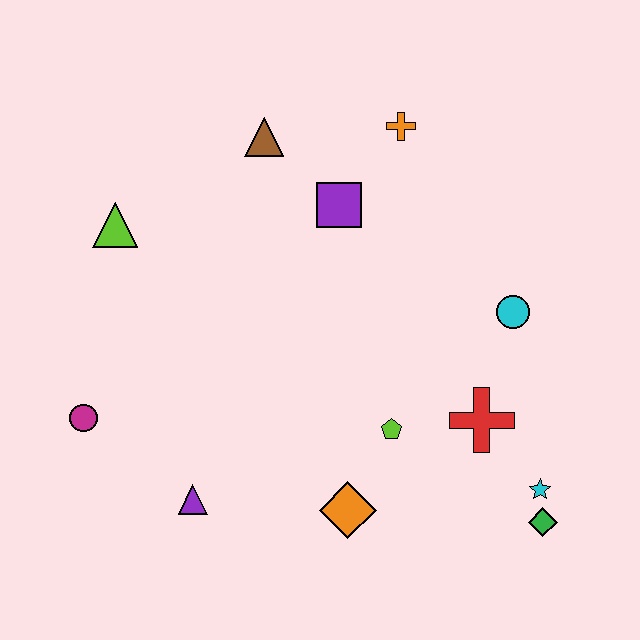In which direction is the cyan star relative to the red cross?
The cyan star is below the red cross.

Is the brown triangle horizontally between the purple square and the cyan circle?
No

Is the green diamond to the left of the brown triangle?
No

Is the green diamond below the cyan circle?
Yes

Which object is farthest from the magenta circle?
The green diamond is farthest from the magenta circle.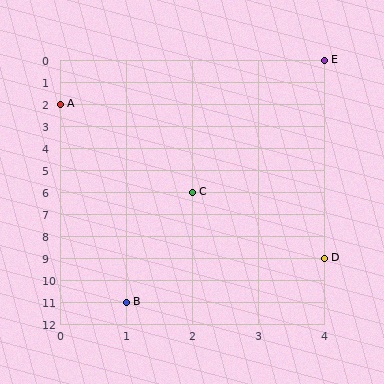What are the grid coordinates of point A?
Point A is at grid coordinates (0, 2).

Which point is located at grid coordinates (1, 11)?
Point B is at (1, 11).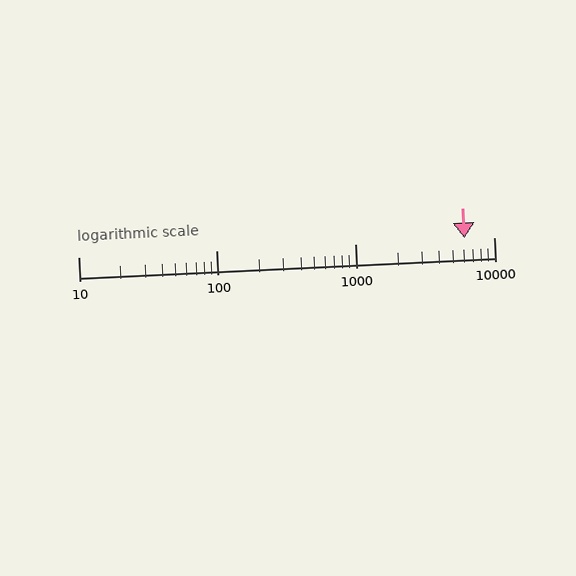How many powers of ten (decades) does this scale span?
The scale spans 3 decades, from 10 to 10000.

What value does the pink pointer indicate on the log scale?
The pointer indicates approximately 6100.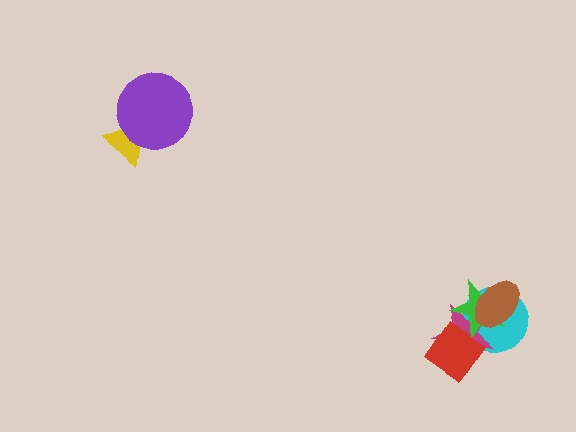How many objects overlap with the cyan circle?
4 objects overlap with the cyan circle.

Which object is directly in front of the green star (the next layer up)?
The red diamond is directly in front of the green star.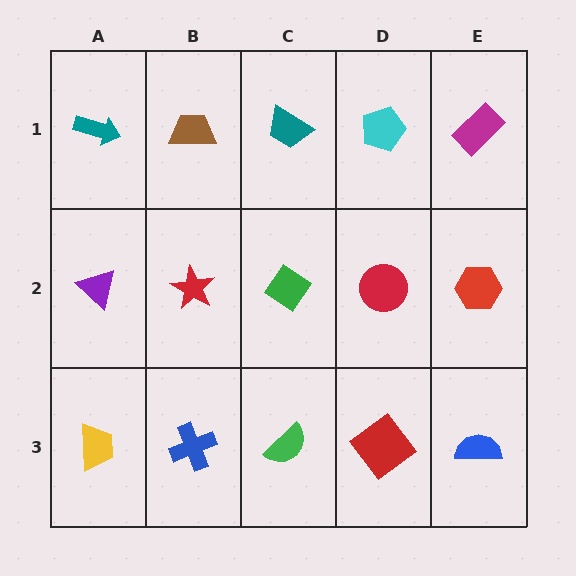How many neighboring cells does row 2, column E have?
3.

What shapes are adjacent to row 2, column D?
A cyan pentagon (row 1, column D), a red diamond (row 3, column D), a green diamond (row 2, column C), a red hexagon (row 2, column E).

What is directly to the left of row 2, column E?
A red circle.